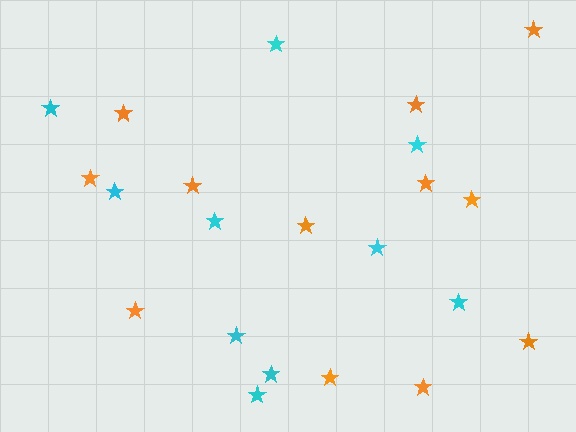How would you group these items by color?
There are 2 groups: one group of cyan stars (10) and one group of orange stars (12).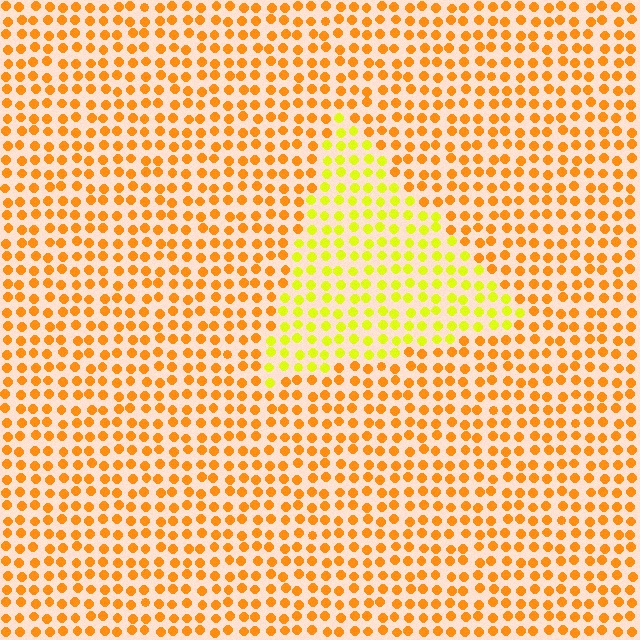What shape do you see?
I see a triangle.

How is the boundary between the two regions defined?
The boundary is defined purely by a slight shift in hue (about 36 degrees). Spacing, size, and orientation are identical on both sides.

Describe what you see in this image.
The image is filled with small orange elements in a uniform arrangement. A triangle-shaped region is visible where the elements are tinted to a slightly different hue, forming a subtle color boundary.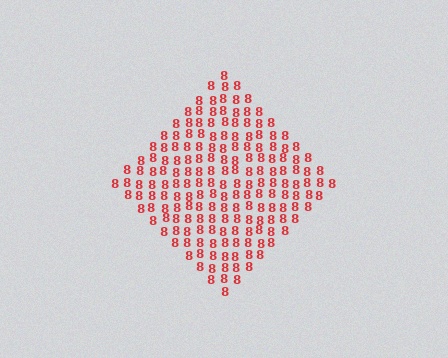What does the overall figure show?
The overall figure shows a diamond.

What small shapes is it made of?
It is made of small digit 8's.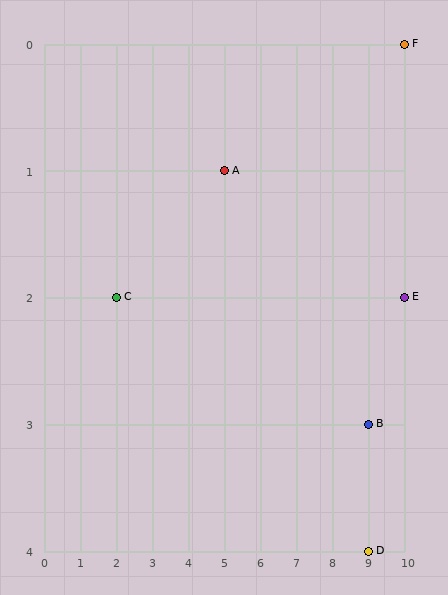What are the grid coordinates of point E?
Point E is at grid coordinates (10, 2).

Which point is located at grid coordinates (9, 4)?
Point D is at (9, 4).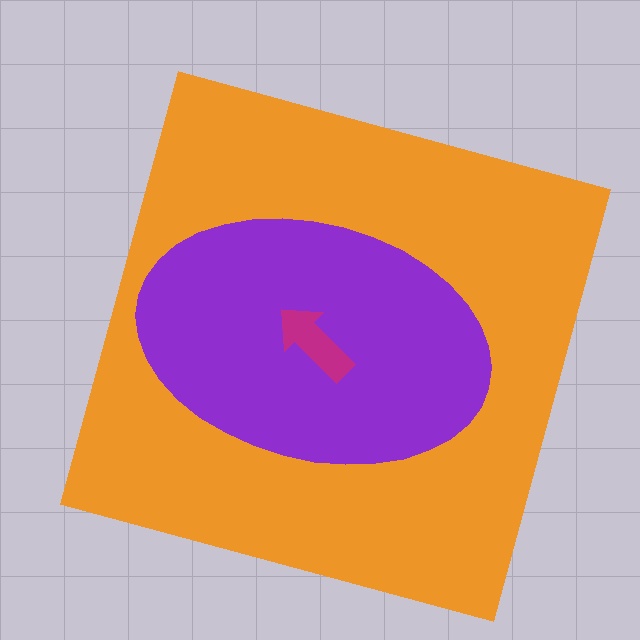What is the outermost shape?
The orange square.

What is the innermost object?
The magenta arrow.